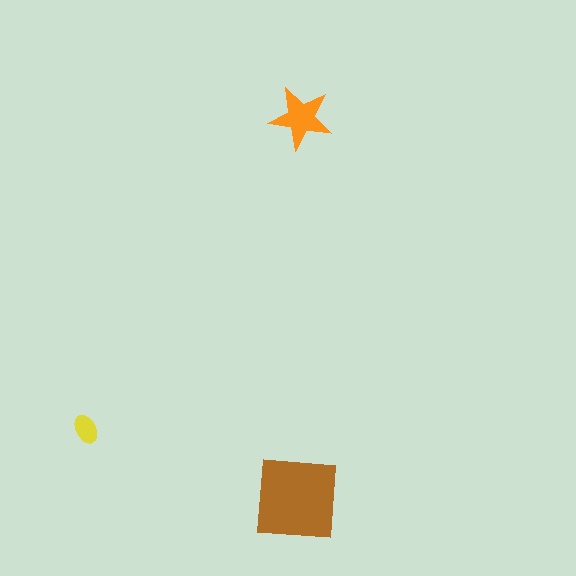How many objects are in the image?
There are 3 objects in the image.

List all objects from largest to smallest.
The brown square, the orange star, the yellow ellipse.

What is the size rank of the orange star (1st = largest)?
2nd.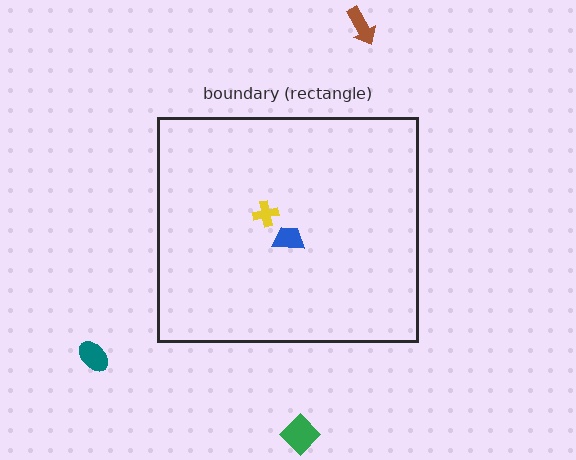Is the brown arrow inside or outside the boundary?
Outside.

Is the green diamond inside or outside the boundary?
Outside.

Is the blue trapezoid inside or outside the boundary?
Inside.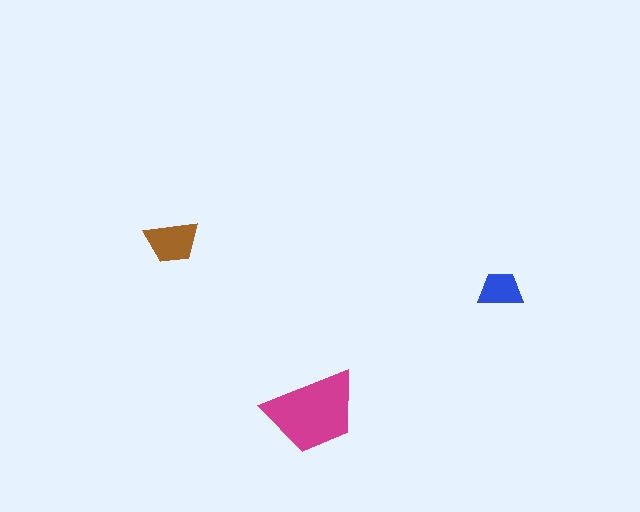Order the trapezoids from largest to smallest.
the magenta one, the brown one, the blue one.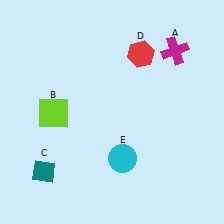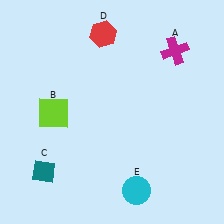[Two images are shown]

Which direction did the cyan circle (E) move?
The cyan circle (E) moved down.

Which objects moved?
The objects that moved are: the red hexagon (D), the cyan circle (E).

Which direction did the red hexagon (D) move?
The red hexagon (D) moved left.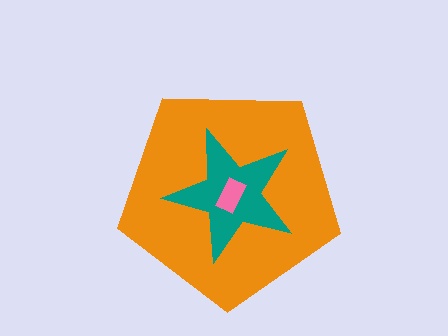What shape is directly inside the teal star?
The pink rectangle.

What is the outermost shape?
The orange pentagon.